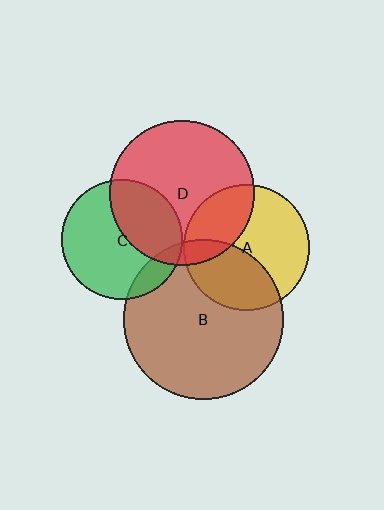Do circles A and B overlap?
Yes.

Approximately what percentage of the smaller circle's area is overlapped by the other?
Approximately 40%.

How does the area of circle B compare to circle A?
Approximately 1.6 times.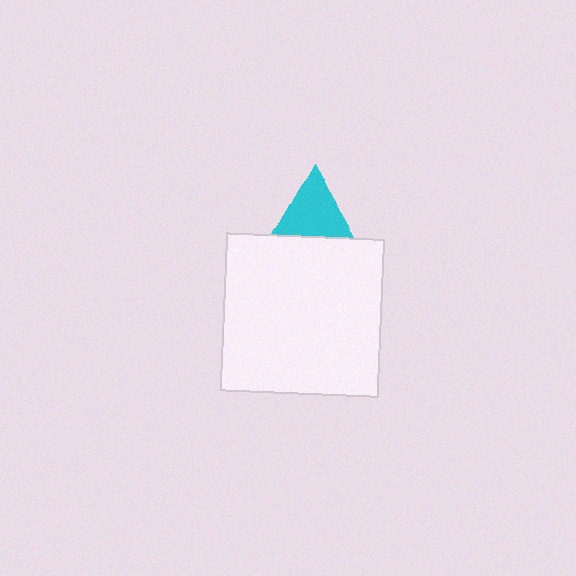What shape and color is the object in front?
The object in front is a white square.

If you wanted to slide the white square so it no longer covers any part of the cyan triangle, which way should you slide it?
Slide it down — that is the most direct way to separate the two shapes.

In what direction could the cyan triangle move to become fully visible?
The cyan triangle could move up. That would shift it out from behind the white square entirely.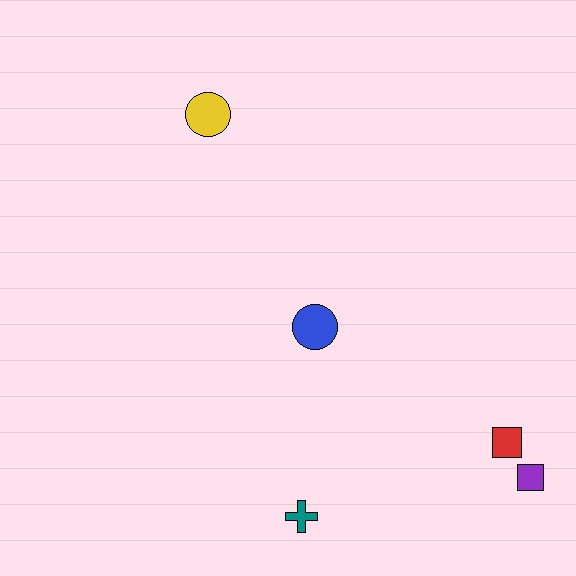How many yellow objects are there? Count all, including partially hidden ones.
There is 1 yellow object.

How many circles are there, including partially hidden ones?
There are 2 circles.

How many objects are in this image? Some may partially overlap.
There are 5 objects.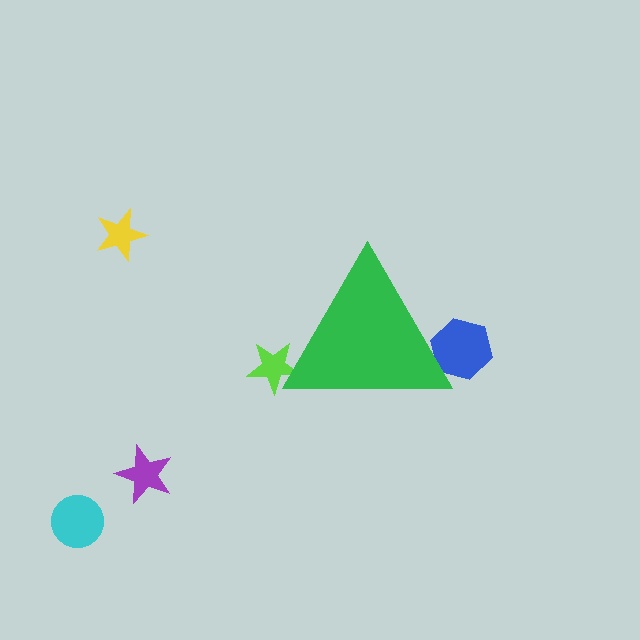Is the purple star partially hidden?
No, the purple star is fully visible.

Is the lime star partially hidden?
Yes, the lime star is partially hidden behind the green triangle.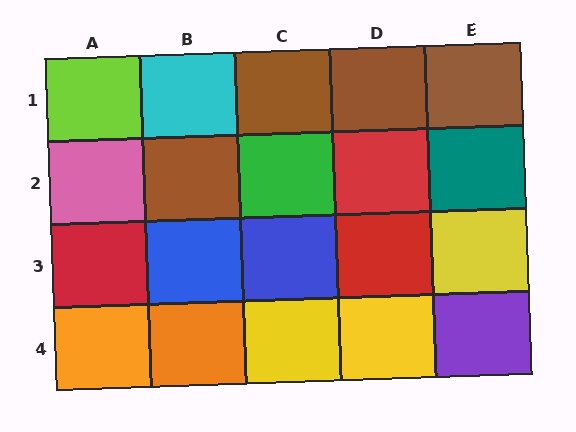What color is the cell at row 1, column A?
Lime.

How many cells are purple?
1 cell is purple.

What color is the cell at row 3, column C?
Blue.